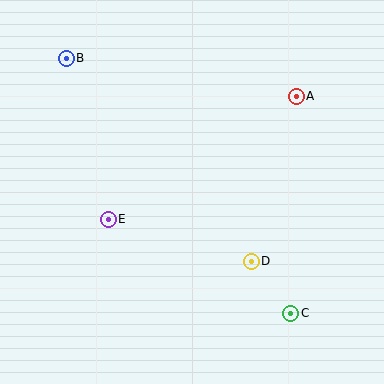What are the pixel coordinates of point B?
Point B is at (66, 58).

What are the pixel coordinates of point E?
Point E is at (108, 219).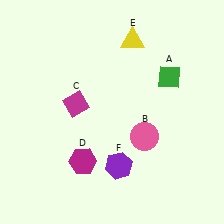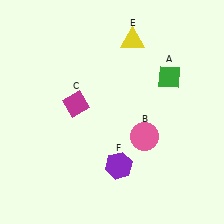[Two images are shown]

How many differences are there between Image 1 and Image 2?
There is 1 difference between the two images.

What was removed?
The magenta hexagon (D) was removed in Image 2.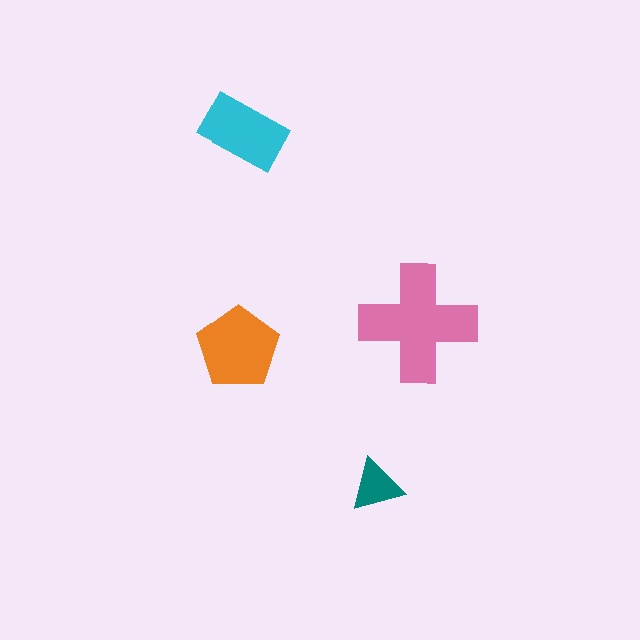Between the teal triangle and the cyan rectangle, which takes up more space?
The cyan rectangle.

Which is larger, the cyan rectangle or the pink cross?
The pink cross.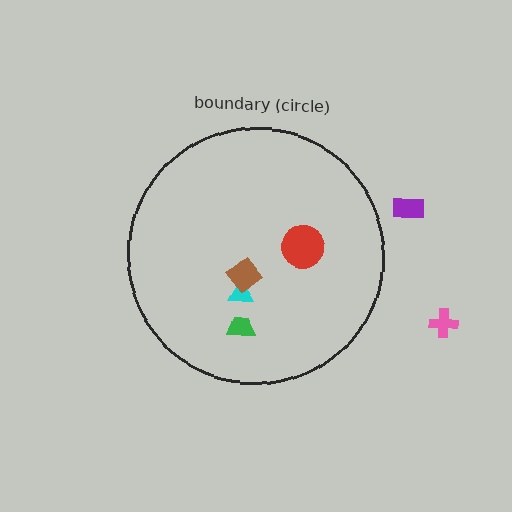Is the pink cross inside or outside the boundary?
Outside.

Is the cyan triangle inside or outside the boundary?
Inside.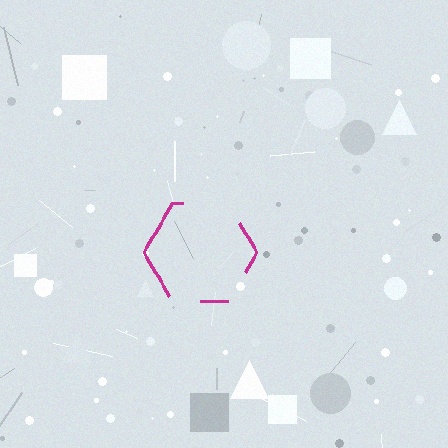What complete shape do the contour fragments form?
The contour fragments form a hexagon.